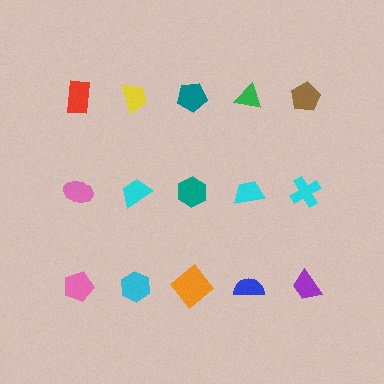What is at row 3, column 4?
A blue semicircle.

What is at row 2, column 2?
A cyan trapezoid.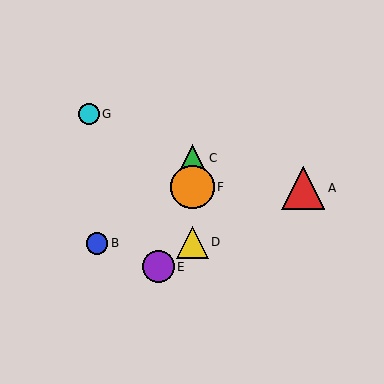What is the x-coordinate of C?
Object C is at x≈192.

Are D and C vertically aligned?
Yes, both are at x≈192.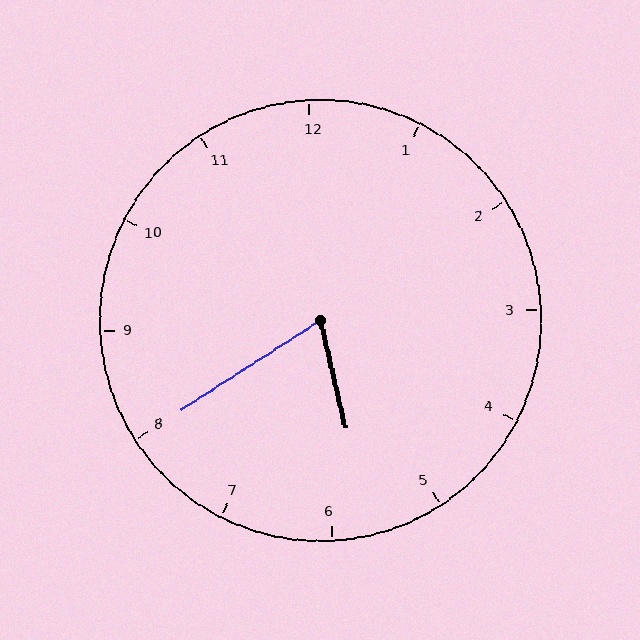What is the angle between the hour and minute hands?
Approximately 70 degrees.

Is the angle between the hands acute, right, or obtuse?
It is acute.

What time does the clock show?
5:40.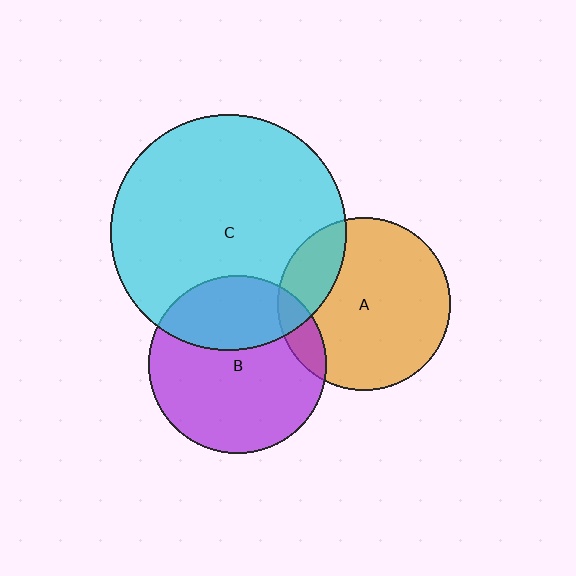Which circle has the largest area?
Circle C (cyan).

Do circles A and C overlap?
Yes.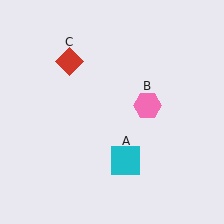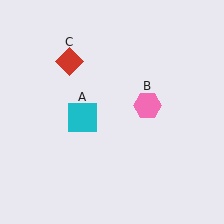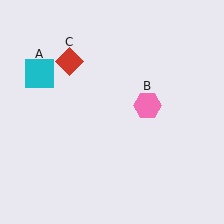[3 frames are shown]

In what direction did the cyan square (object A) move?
The cyan square (object A) moved up and to the left.